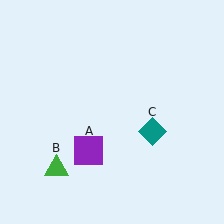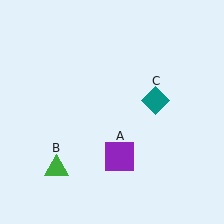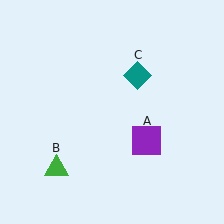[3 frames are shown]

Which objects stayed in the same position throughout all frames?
Green triangle (object B) remained stationary.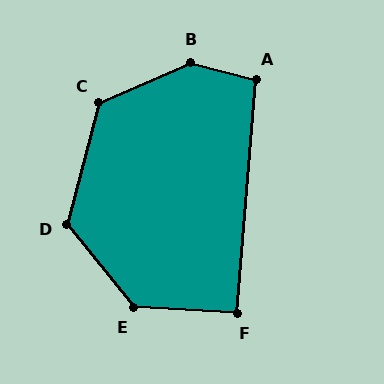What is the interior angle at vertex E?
Approximately 132 degrees (obtuse).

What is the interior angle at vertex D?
Approximately 127 degrees (obtuse).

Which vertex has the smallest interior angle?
F, at approximately 91 degrees.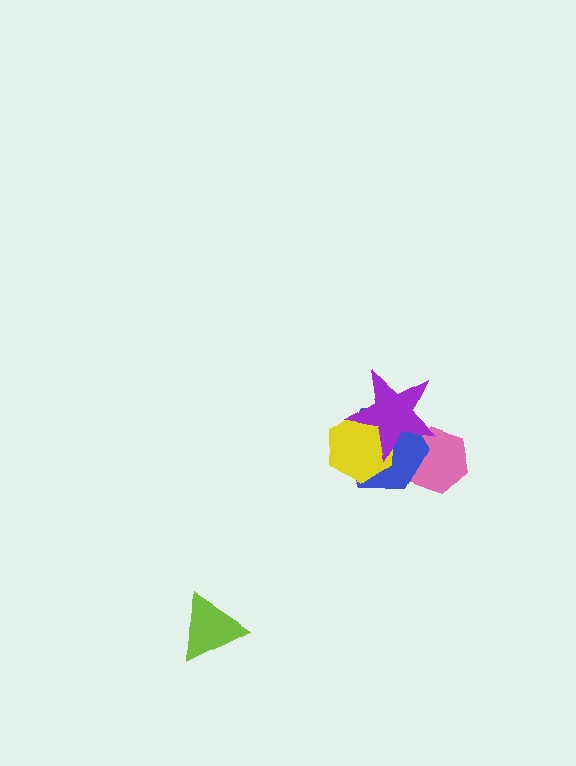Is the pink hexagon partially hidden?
Yes, it is partially covered by another shape.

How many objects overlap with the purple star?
3 objects overlap with the purple star.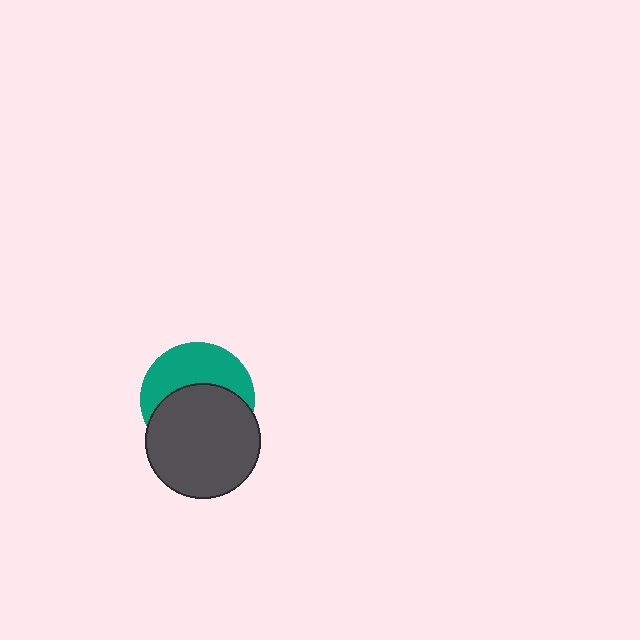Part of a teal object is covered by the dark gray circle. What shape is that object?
It is a circle.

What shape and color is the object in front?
The object in front is a dark gray circle.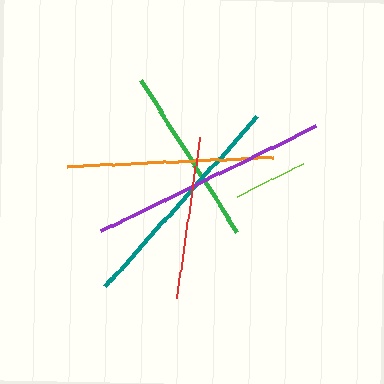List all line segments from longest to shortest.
From longest to shortest: purple, teal, orange, green, red, lime.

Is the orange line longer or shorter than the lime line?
The orange line is longer than the lime line.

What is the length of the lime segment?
The lime segment is approximately 73 pixels long.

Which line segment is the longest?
The purple line is the longest at approximately 240 pixels.